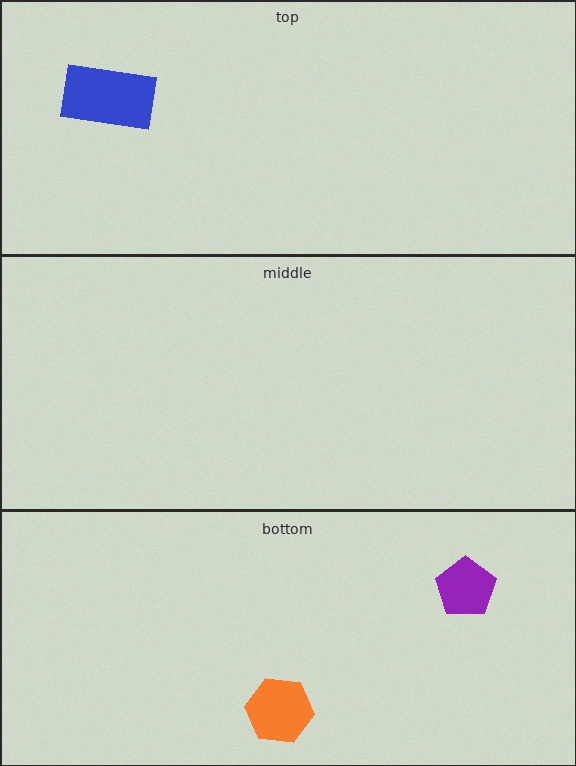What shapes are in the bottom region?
The purple pentagon, the orange hexagon.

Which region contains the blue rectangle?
The top region.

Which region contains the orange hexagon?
The bottom region.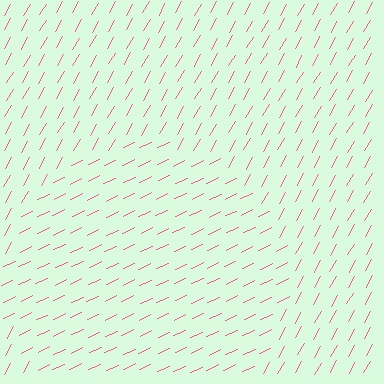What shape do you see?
I see a circle.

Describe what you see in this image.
The image is filled with small pink line segments. A circle region in the image has lines oriented differently from the surrounding lines, creating a visible texture boundary.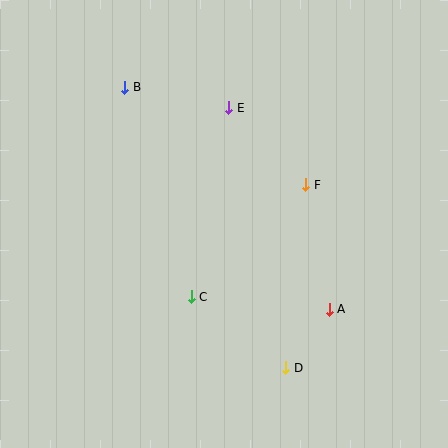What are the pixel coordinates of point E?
Point E is at (229, 108).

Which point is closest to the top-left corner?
Point B is closest to the top-left corner.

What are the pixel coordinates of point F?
Point F is at (306, 185).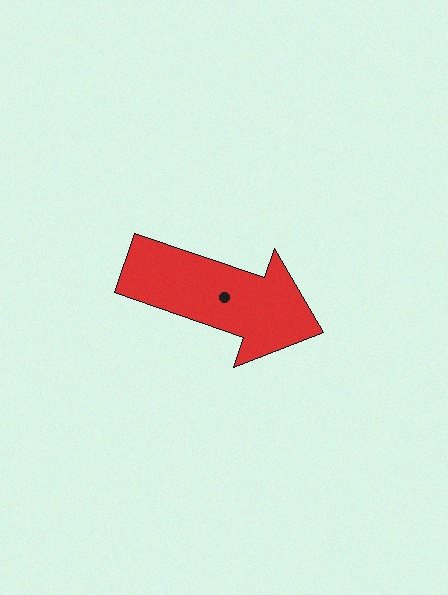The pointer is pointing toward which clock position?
Roughly 4 o'clock.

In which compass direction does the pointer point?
East.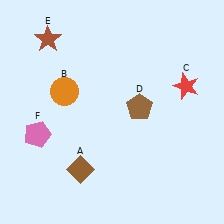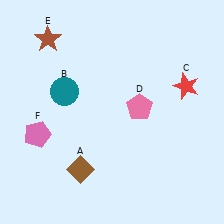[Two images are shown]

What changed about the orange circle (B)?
In Image 1, B is orange. In Image 2, it changed to teal.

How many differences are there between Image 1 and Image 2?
There are 2 differences between the two images.